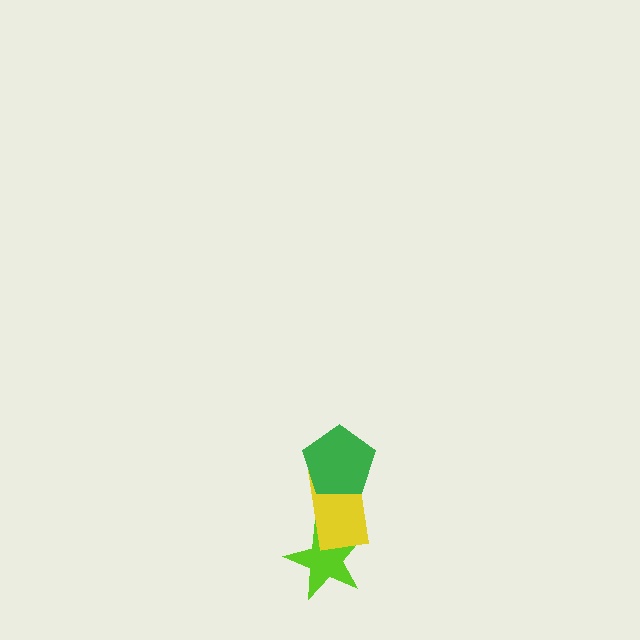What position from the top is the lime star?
The lime star is 3rd from the top.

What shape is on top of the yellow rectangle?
The green pentagon is on top of the yellow rectangle.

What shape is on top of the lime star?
The yellow rectangle is on top of the lime star.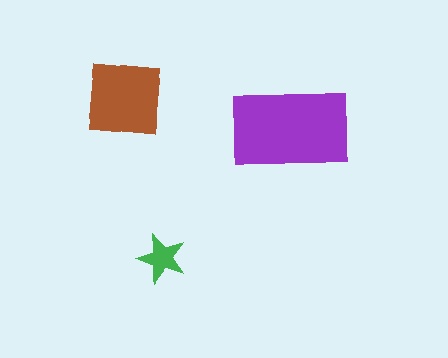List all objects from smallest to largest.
The green star, the brown square, the purple rectangle.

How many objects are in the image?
There are 3 objects in the image.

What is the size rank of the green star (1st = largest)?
3rd.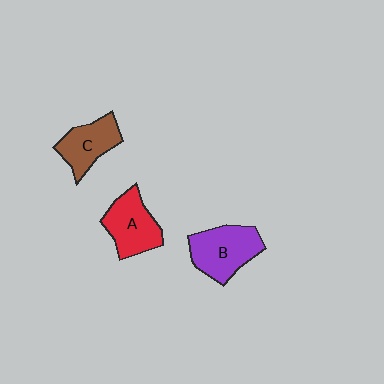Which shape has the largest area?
Shape B (purple).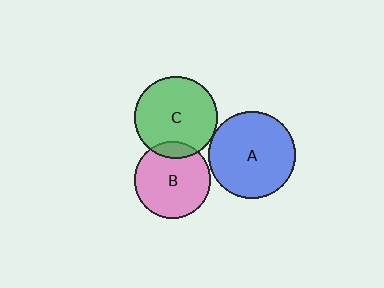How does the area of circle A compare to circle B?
Approximately 1.3 times.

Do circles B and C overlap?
Yes.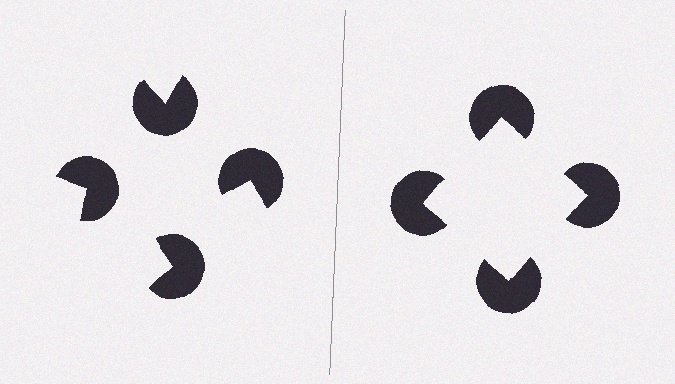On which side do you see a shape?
An illusory square appears on the right side. On the left side the wedge cuts are rotated, so no coherent shape forms.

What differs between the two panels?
The pac-man discs are positioned identically on both sides; only the wedge orientations differ. On the right they align to a square; on the left they are misaligned.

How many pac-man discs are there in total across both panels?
8 — 4 on each side.